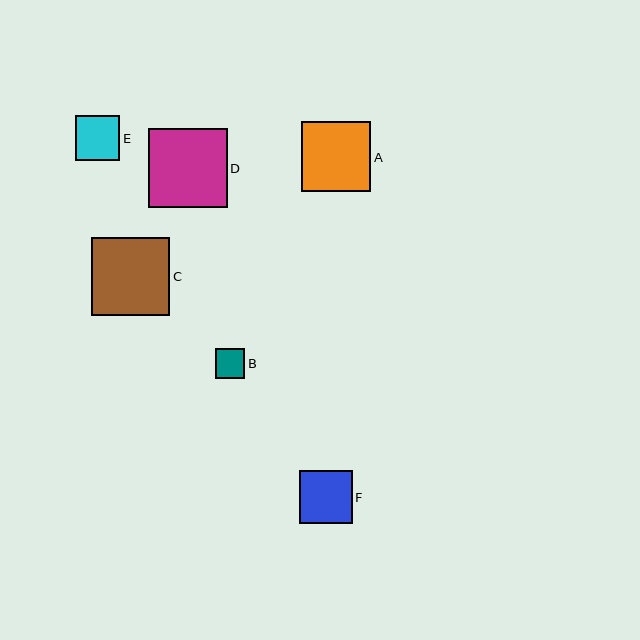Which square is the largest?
Square D is the largest with a size of approximately 79 pixels.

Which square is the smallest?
Square B is the smallest with a size of approximately 29 pixels.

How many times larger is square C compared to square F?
Square C is approximately 1.5 times the size of square F.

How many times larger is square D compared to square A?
Square D is approximately 1.1 times the size of square A.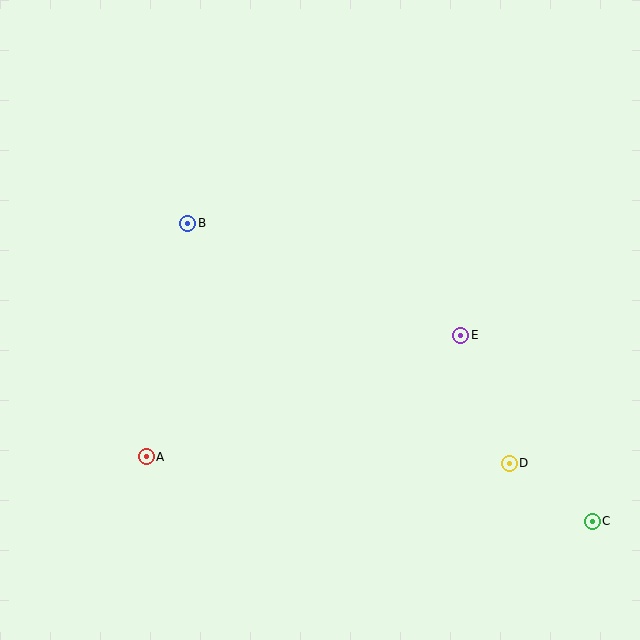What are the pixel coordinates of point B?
Point B is at (188, 223).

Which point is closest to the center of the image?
Point E at (460, 335) is closest to the center.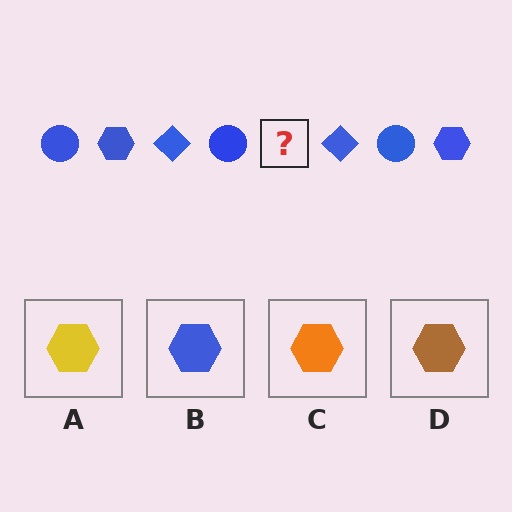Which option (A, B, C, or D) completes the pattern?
B.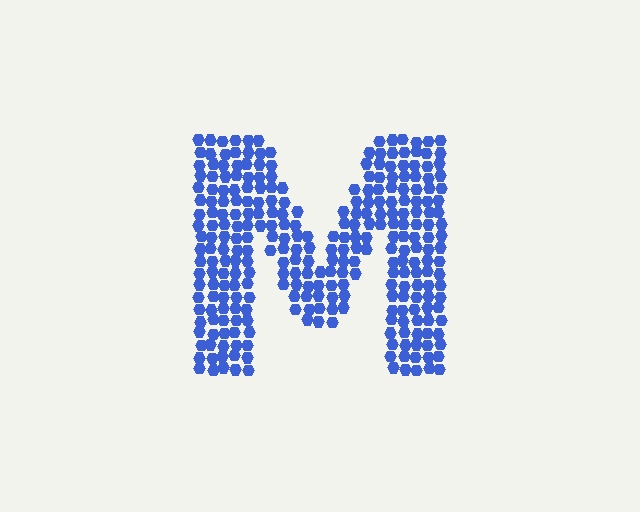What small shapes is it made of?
It is made of small hexagons.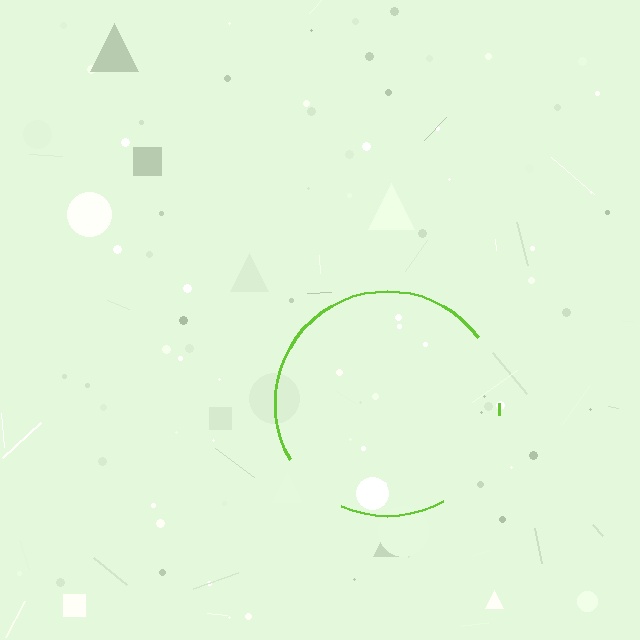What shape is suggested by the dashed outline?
The dashed outline suggests a circle.